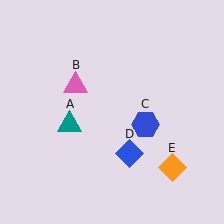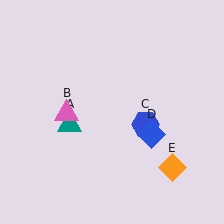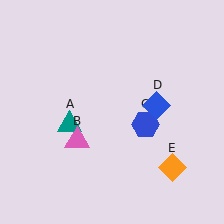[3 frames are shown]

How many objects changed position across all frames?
2 objects changed position: pink triangle (object B), blue diamond (object D).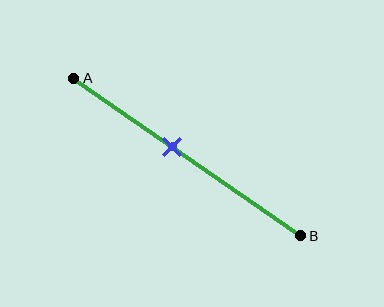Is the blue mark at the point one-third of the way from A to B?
No, the mark is at about 45% from A, not at the 33% one-third point.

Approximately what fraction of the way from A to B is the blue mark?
The blue mark is approximately 45% of the way from A to B.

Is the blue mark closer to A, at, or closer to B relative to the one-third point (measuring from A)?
The blue mark is closer to point B than the one-third point of segment AB.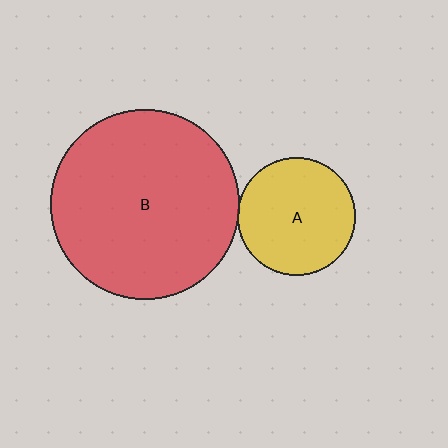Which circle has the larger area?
Circle B (red).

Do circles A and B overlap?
Yes.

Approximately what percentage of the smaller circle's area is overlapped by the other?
Approximately 5%.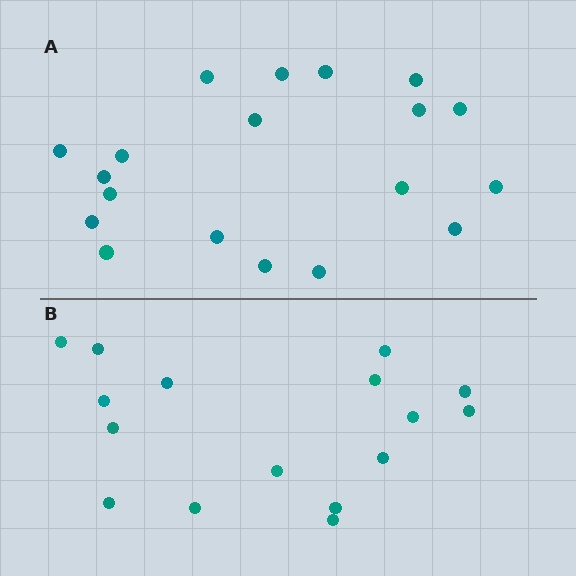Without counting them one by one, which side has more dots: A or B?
Region A (the top region) has more dots.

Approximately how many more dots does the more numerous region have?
Region A has just a few more — roughly 2 or 3 more dots than region B.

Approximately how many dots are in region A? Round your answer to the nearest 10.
About 20 dots. (The exact count is 19, which rounds to 20.)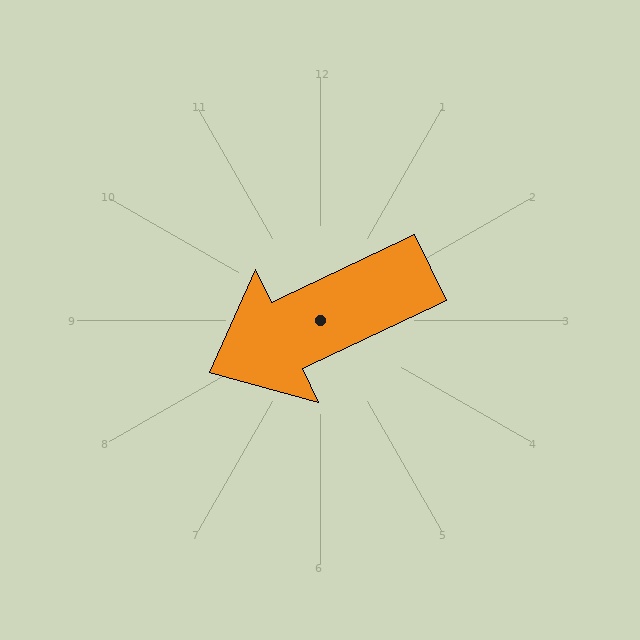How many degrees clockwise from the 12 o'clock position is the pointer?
Approximately 245 degrees.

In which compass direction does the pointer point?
Southwest.